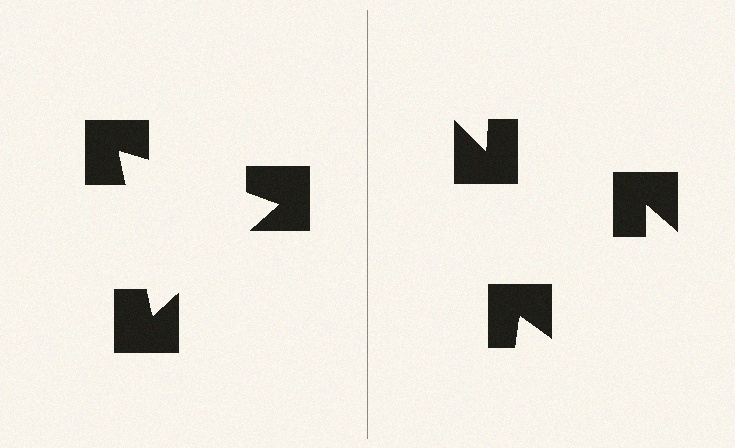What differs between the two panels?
The notched squares are positioned identically on both sides; only the wedge orientations differ. On the left they align to a triangle; on the right they are misaligned.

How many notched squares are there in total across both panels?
6 — 3 on each side.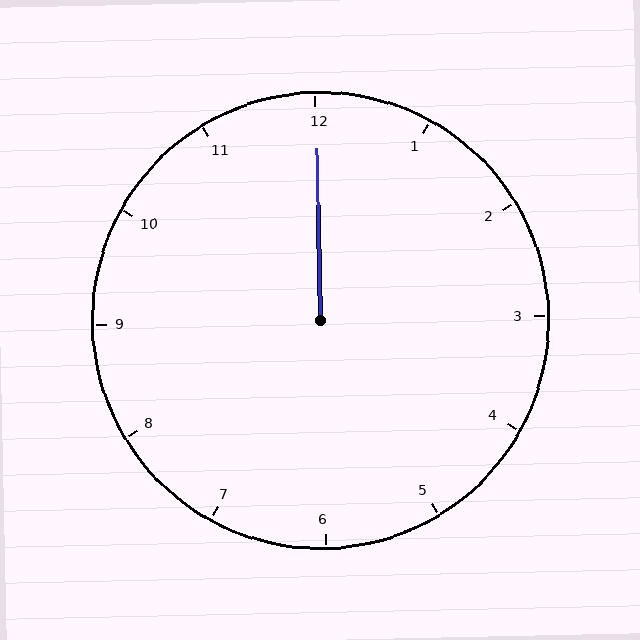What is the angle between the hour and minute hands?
Approximately 0 degrees.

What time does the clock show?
12:00.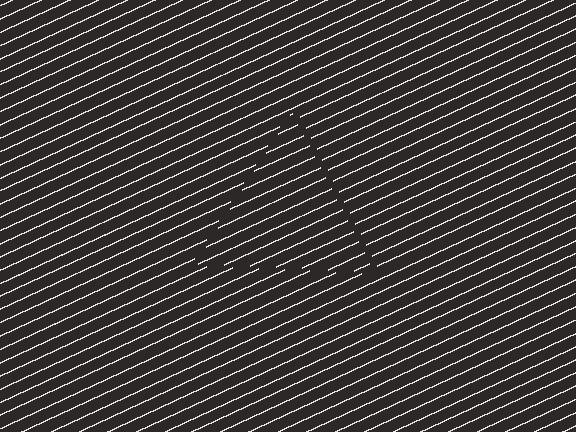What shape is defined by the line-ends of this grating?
An illusory triangle. The interior of the shape contains the same grating, shifted by half a period — the contour is defined by the phase discontinuity where line-ends from the inner and outer gratings abut.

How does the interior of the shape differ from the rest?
The interior of the shape contains the same grating, shifted by half a period — the contour is defined by the phase discontinuity where line-ends from the inner and outer gratings abut.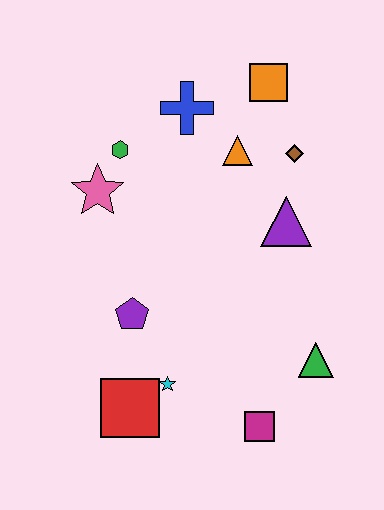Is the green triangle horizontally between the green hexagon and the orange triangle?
No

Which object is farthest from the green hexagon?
The magenta square is farthest from the green hexagon.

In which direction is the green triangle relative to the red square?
The green triangle is to the right of the red square.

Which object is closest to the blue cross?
The orange triangle is closest to the blue cross.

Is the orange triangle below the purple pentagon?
No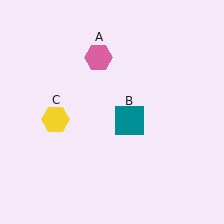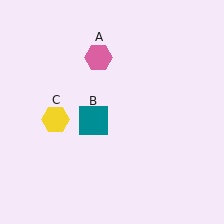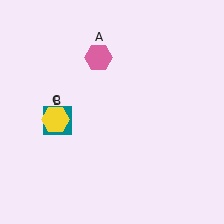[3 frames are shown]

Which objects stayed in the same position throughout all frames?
Pink hexagon (object A) and yellow hexagon (object C) remained stationary.